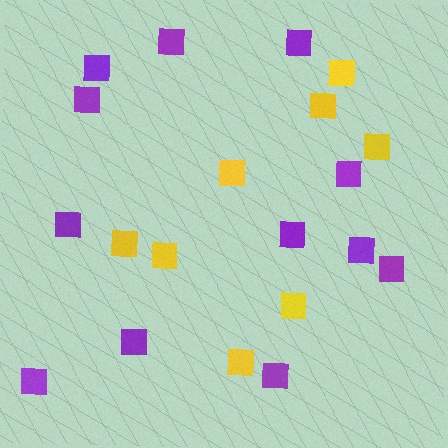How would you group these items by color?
There are 2 groups: one group of yellow squares (8) and one group of purple squares (12).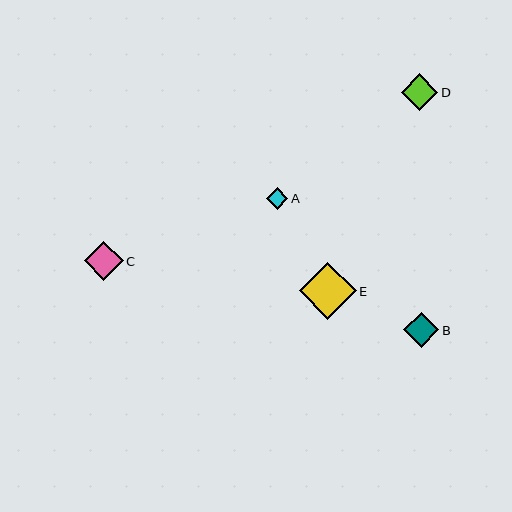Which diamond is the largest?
Diamond E is the largest with a size of approximately 57 pixels.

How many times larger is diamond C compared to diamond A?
Diamond C is approximately 1.8 times the size of diamond A.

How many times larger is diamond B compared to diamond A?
Diamond B is approximately 1.6 times the size of diamond A.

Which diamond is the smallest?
Diamond A is the smallest with a size of approximately 22 pixels.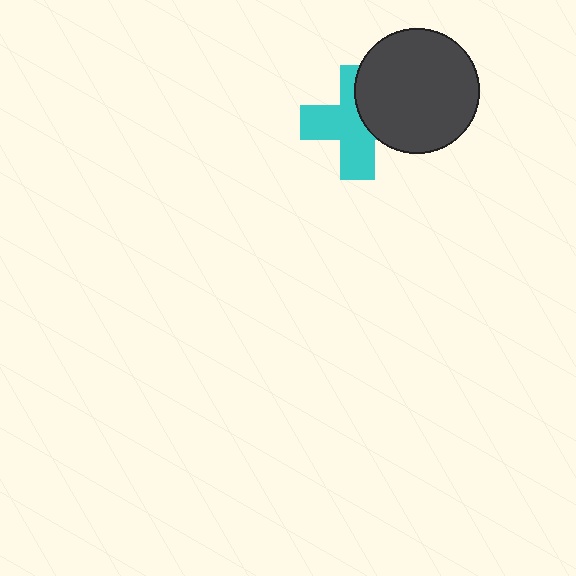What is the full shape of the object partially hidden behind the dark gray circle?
The partially hidden object is a cyan cross.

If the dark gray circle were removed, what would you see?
You would see the complete cyan cross.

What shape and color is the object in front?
The object in front is a dark gray circle.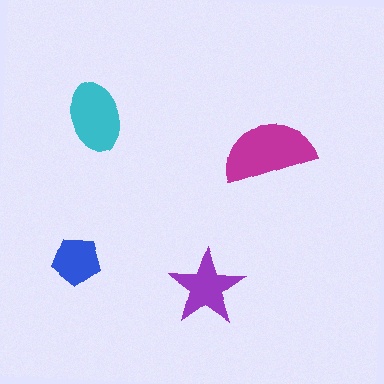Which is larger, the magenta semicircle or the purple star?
The magenta semicircle.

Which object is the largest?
The magenta semicircle.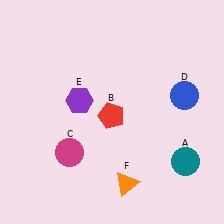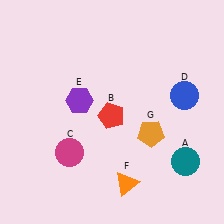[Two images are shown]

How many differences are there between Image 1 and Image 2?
There is 1 difference between the two images.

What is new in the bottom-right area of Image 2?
An orange pentagon (G) was added in the bottom-right area of Image 2.